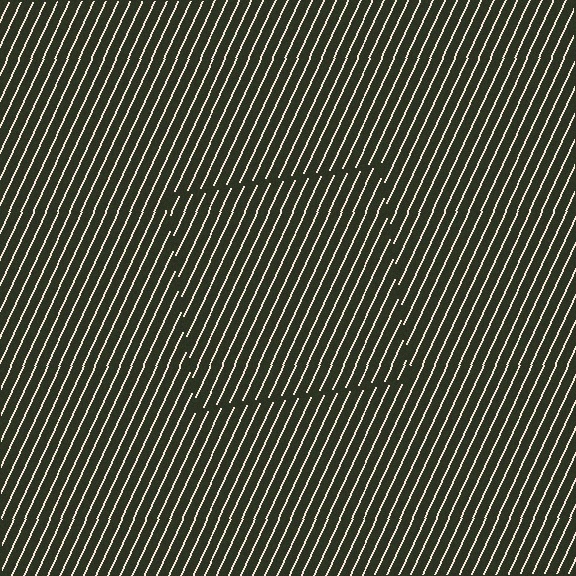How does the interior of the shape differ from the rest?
The interior of the shape contains the same grating, shifted by half a period — the contour is defined by the phase discontinuity where line-ends from the inner and outer gratings abut.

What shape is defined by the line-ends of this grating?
An illusory square. The interior of the shape contains the same grating, shifted by half a period — the contour is defined by the phase discontinuity where line-ends from the inner and outer gratings abut.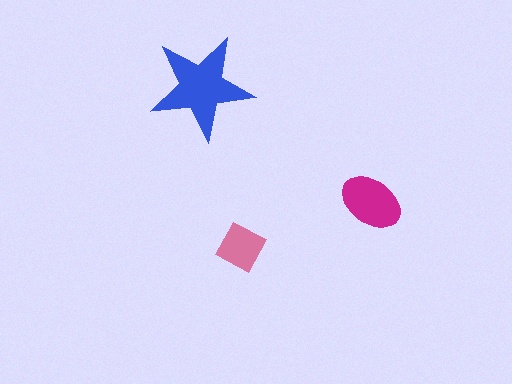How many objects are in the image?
There are 3 objects in the image.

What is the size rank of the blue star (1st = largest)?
1st.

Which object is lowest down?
The pink square is bottommost.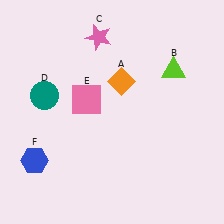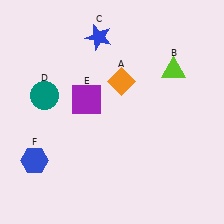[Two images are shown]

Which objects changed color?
C changed from pink to blue. E changed from pink to purple.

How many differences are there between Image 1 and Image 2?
There are 2 differences between the two images.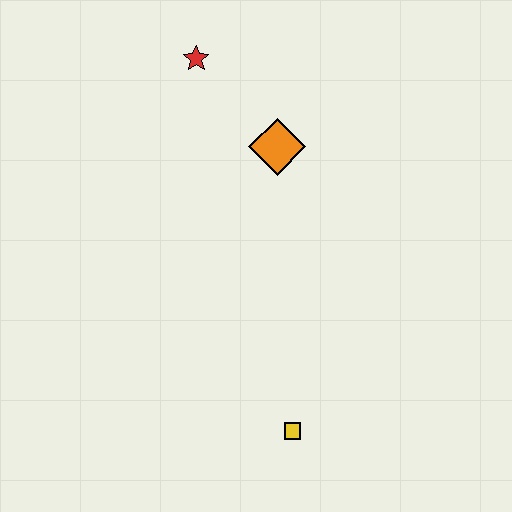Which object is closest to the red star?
The orange diamond is closest to the red star.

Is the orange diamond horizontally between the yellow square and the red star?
Yes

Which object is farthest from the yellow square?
The red star is farthest from the yellow square.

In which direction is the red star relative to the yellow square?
The red star is above the yellow square.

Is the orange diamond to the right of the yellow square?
No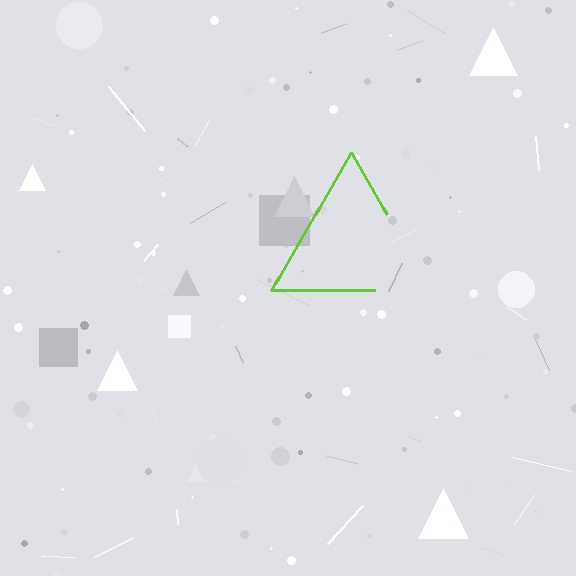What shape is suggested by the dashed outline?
The dashed outline suggests a triangle.